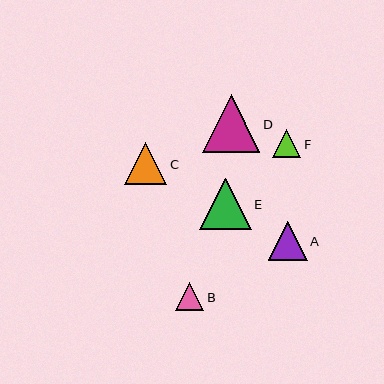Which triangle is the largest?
Triangle D is the largest with a size of approximately 58 pixels.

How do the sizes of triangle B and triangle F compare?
Triangle B and triangle F are approximately the same size.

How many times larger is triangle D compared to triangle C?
Triangle D is approximately 1.4 times the size of triangle C.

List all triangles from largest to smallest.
From largest to smallest: D, E, C, A, B, F.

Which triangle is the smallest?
Triangle F is the smallest with a size of approximately 28 pixels.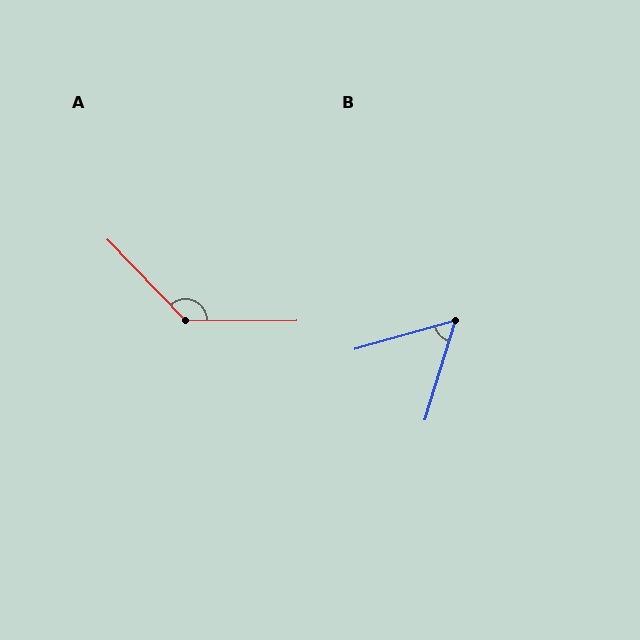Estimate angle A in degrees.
Approximately 134 degrees.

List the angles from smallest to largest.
B (58°), A (134°).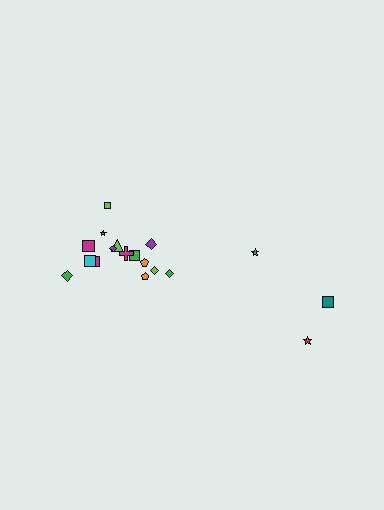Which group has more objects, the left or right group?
The left group.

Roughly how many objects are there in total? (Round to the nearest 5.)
Roughly 20 objects in total.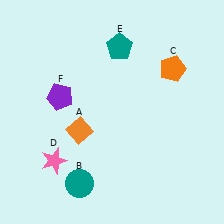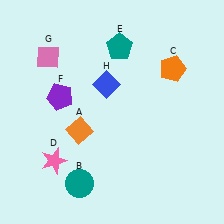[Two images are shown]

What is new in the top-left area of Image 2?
A pink diamond (G) was added in the top-left area of Image 2.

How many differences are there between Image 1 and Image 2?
There are 2 differences between the two images.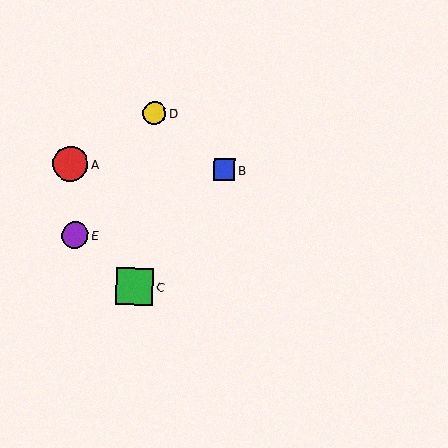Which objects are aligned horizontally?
Objects A, B are aligned horizontally.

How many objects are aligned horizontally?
2 objects (A, B) are aligned horizontally.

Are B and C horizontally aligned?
No, B is at y≈170 and C is at y≈286.